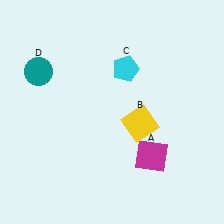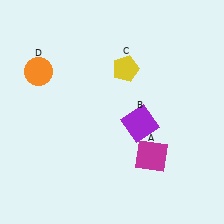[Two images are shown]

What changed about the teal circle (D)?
In Image 1, D is teal. In Image 2, it changed to orange.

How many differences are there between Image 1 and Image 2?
There are 3 differences between the two images.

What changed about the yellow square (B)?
In Image 1, B is yellow. In Image 2, it changed to purple.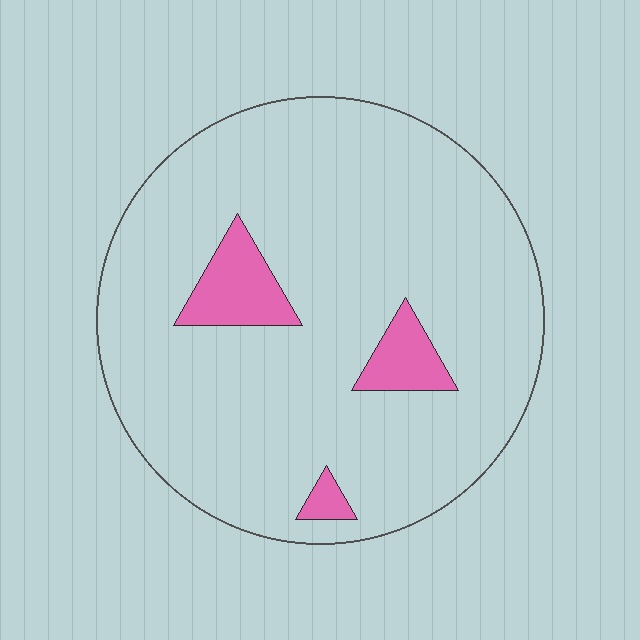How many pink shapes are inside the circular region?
3.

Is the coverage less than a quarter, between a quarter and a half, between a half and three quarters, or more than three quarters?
Less than a quarter.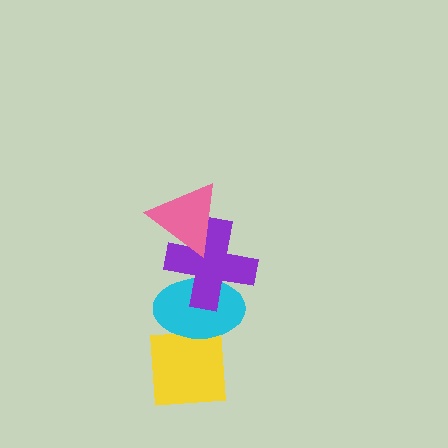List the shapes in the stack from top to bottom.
From top to bottom: the pink triangle, the purple cross, the cyan ellipse, the yellow square.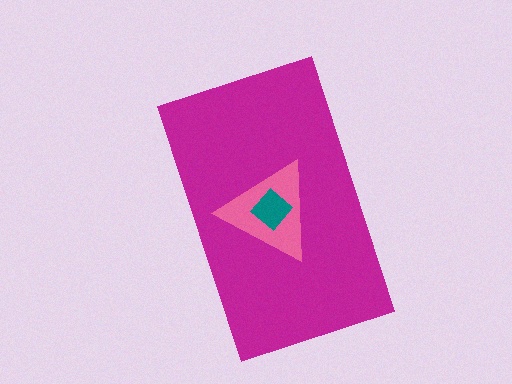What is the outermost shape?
The magenta rectangle.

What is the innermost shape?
The teal diamond.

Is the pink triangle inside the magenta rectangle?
Yes.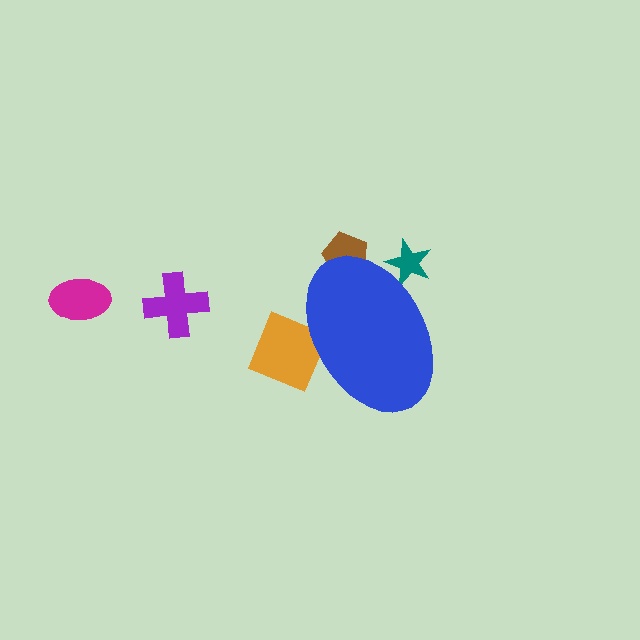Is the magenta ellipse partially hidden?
No, the magenta ellipse is fully visible.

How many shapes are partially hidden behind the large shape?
3 shapes are partially hidden.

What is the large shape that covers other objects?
A blue ellipse.